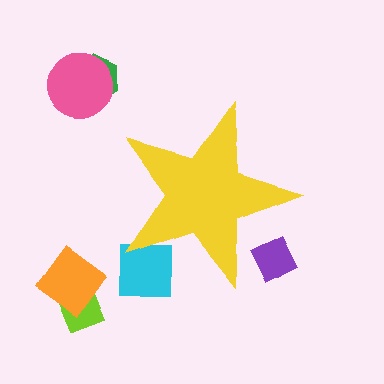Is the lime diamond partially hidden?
No, the lime diamond is fully visible.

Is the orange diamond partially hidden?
No, the orange diamond is fully visible.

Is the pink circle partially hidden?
No, the pink circle is fully visible.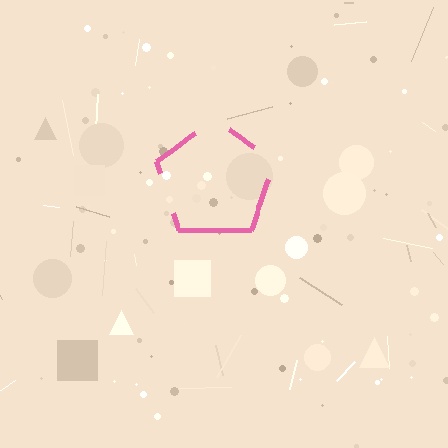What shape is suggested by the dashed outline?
The dashed outline suggests a pentagon.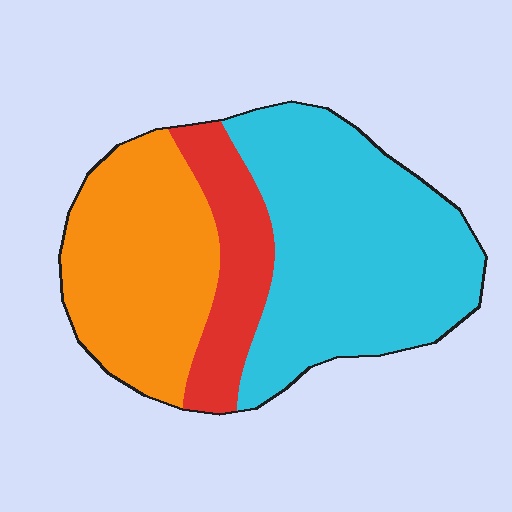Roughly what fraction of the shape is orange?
Orange covers 33% of the shape.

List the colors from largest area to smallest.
From largest to smallest: cyan, orange, red.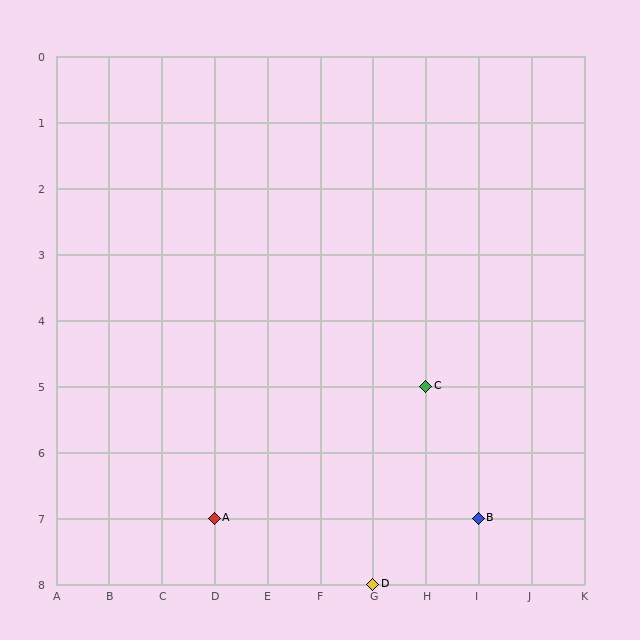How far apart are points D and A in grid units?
Points D and A are 3 columns and 1 row apart (about 3.2 grid units diagonally).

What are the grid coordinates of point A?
Point A is at grid coordinates (D, 7).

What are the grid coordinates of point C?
Point C is at grid coordinates (H, 5).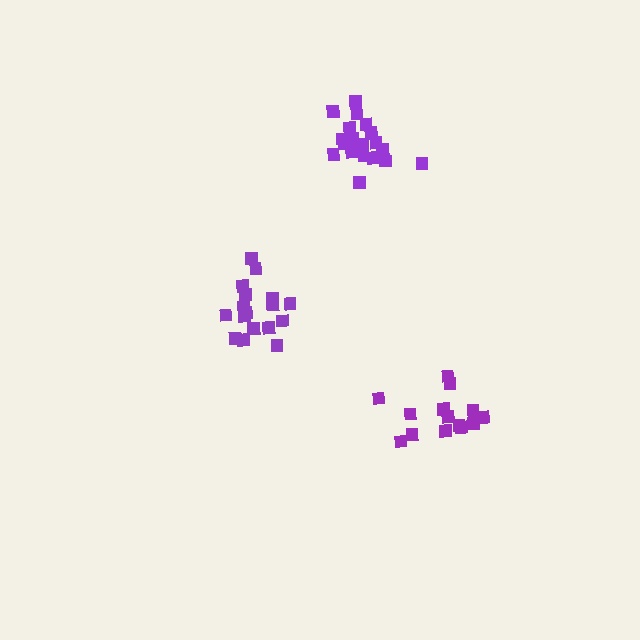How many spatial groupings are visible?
There are 3 spatial groupings.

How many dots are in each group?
Group 1: 17 dots, Group 2: 14 dots, Group 3: 19 dots (50 total).